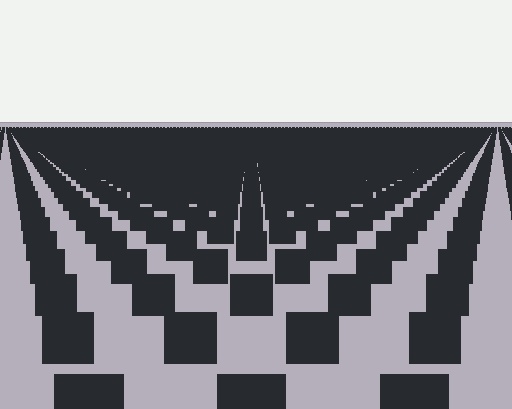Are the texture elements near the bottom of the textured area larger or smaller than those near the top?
Larger. Near the bottom, elements are closer to the viewer and appear at a bigger on-screen size.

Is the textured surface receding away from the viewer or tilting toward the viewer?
The surface is receding away from the viewer. Texture elements get smaller and denser toward the top.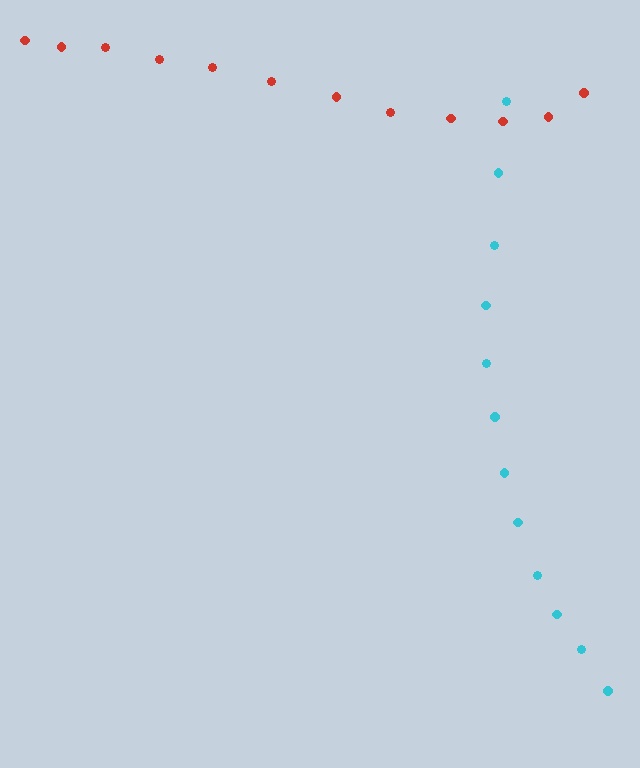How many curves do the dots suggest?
There are 2 distinct paths.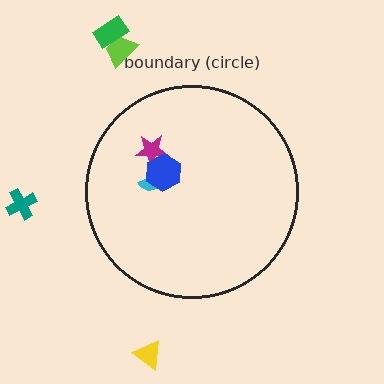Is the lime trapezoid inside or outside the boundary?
Outside.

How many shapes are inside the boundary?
3 inside, 4 outside.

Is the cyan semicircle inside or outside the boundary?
Inside.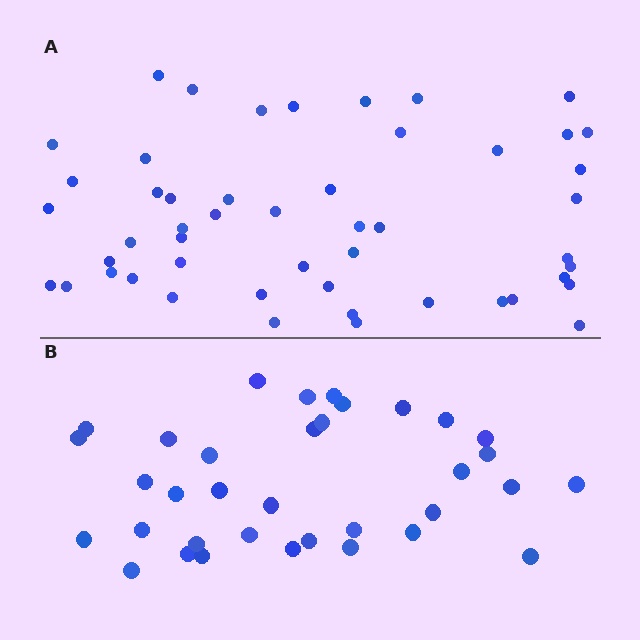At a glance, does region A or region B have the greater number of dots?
Region A (the top region) has more dots.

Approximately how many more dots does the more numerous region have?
Region A has approximately 15 more dots than region B.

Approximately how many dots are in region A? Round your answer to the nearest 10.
About 50 dots.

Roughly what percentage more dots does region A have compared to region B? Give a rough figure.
About 45% more.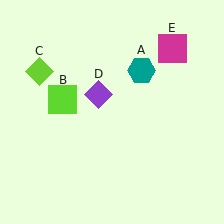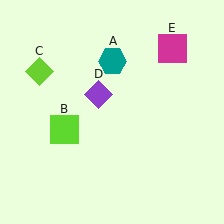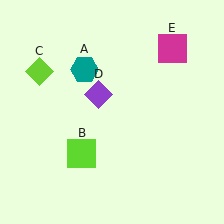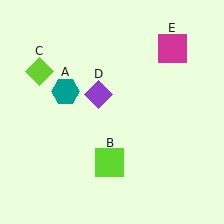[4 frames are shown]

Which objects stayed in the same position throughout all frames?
Lime diamond (object C) and purple diamond (object D) and magenta square (object E) remained stationary.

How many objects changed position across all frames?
2 objects changed position: teal hexagon (object A), lime square (object B).